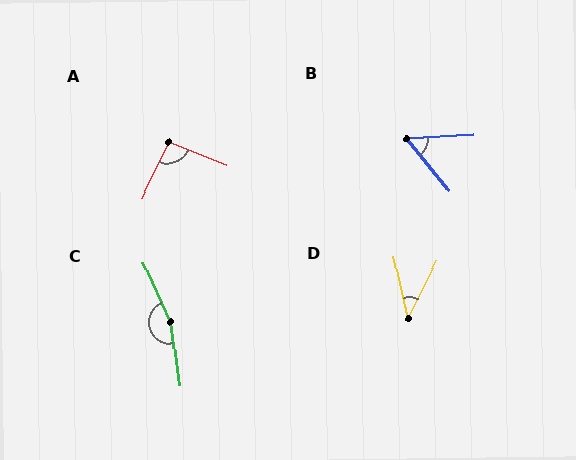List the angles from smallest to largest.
D (39°), B (54°), A (94°), C (163°).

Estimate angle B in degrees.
Approximately 54 degrees.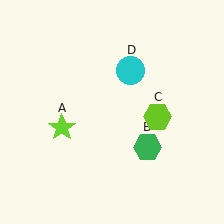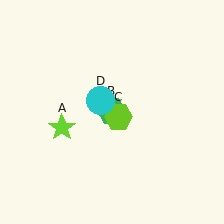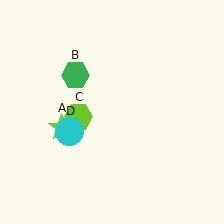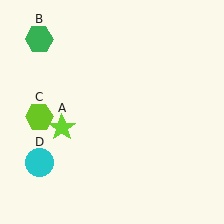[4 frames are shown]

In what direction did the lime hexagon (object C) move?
The lime hexagon (object C) moved left.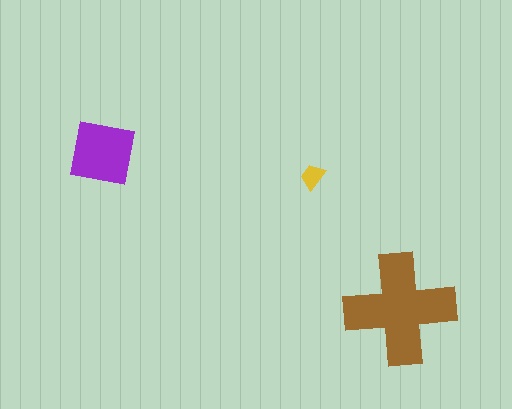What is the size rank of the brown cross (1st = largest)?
1st.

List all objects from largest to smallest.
The brown cross, the purple square, the yellow trapezoid.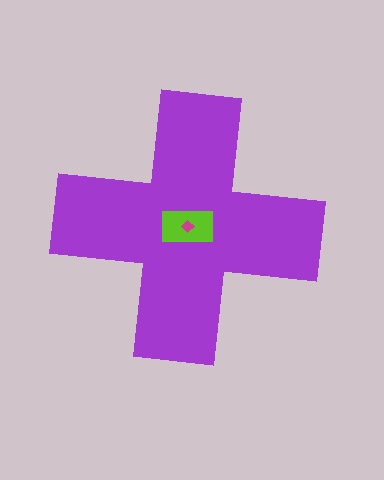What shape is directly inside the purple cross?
The lime rectangle.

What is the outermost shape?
The purple cross.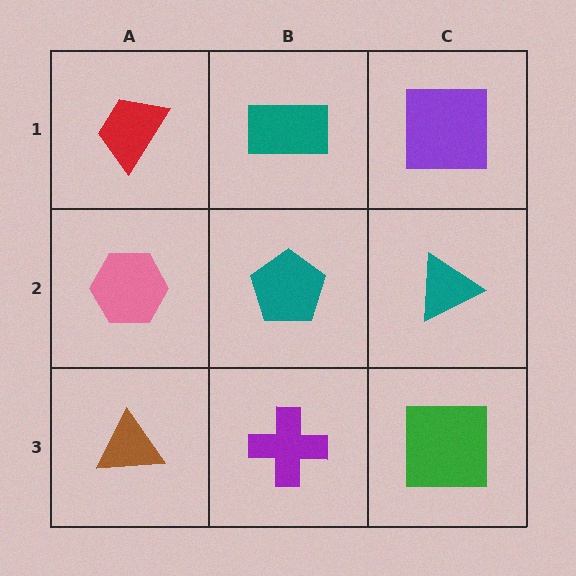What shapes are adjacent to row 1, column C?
A teal triangle (row 2, column C), a teal rectangle (row 1, column B).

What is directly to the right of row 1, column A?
A teal rectangle.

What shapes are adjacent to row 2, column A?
A red trapezoid (row 1, column A), a brown triangle (row 3, column A), a teal pentagon (row 2, column B).